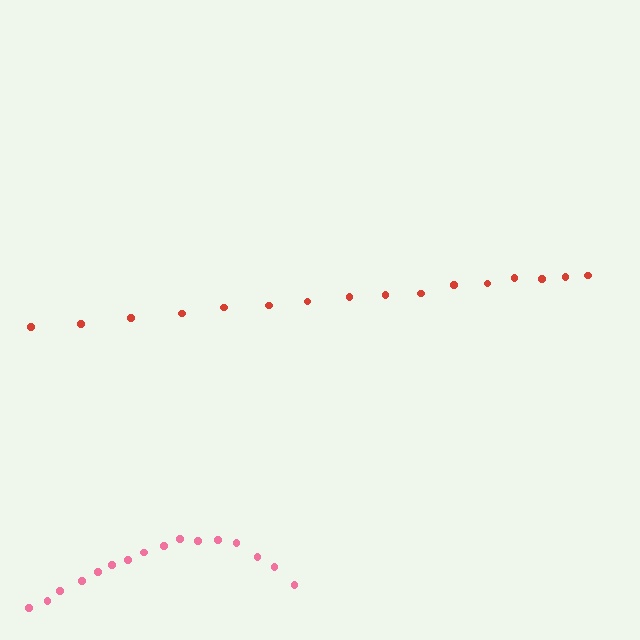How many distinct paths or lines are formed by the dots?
There are 2 distinct paths.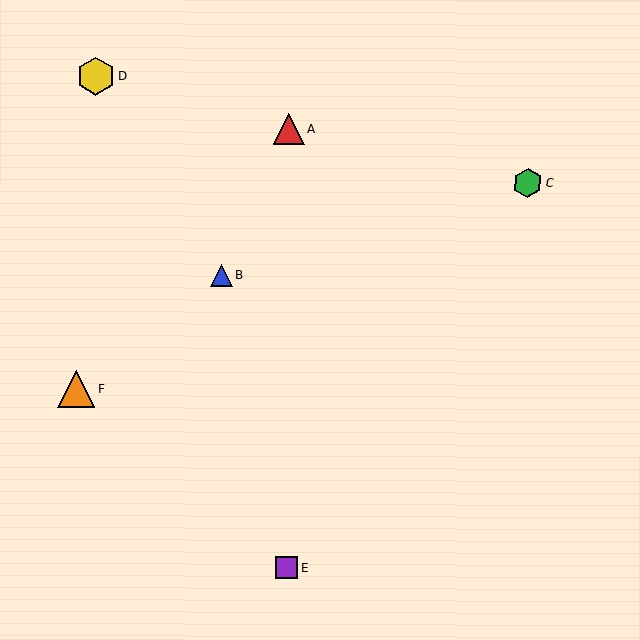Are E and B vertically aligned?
No, E is at x≈287 and B is at x≈221.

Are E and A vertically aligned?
Yes, both are at x≈287.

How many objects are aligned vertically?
2 objects (A, E) are aligned vertically.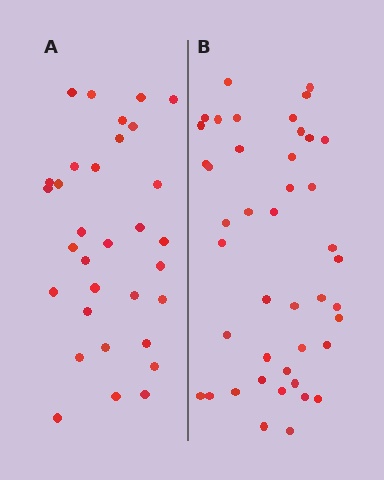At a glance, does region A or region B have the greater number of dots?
Region B (the right region) has more dots.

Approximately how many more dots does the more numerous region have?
Region B has roughly 12 or so more dots than region A.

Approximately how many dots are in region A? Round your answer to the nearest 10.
About 30 dots. (The exact count is 32, which rounds to 30.)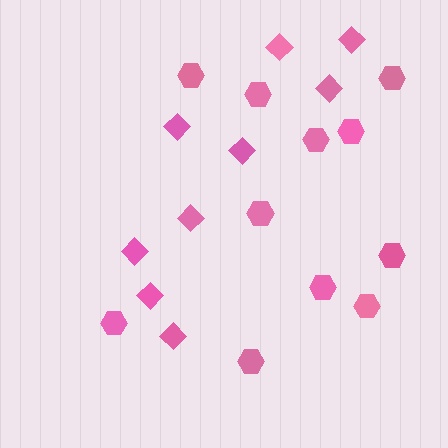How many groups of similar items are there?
There are 2 groups: one group of diamonds (9) and one group of hexagons (11).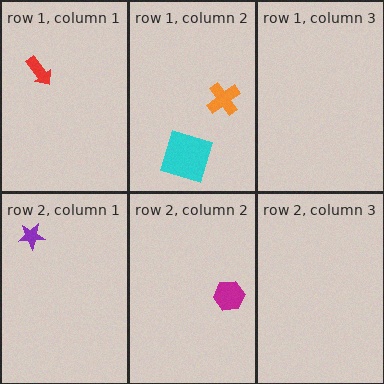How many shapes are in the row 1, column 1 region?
1.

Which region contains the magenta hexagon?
The row 2, column 2 region.